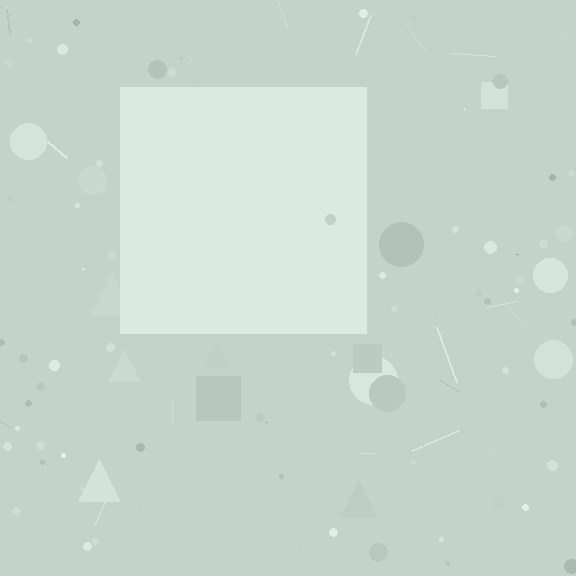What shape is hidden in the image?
A square is hidden in the image.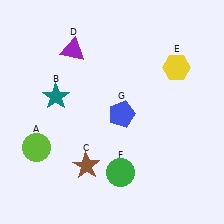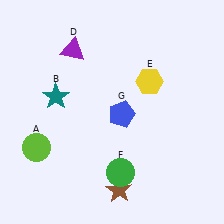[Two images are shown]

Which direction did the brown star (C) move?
The brown star (C) moved right.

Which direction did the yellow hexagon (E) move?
The yellow hexagon (E) moved left.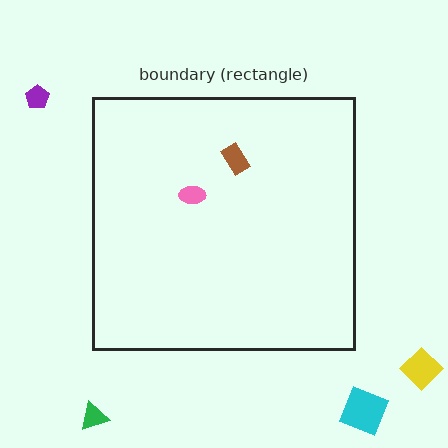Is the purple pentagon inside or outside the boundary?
Outside.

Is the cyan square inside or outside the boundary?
Outside.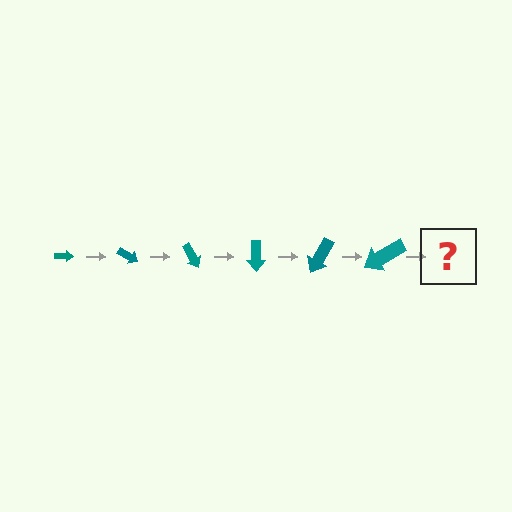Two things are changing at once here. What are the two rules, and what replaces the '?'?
The two rules are that the arrow grows larger each step and it rotates 30 degrees each step. The '?' should be an arrow, larger than the previous one and rotated 180 degrees from the start.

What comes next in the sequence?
The next element should be an arrow, larger than the previous one and rotated 180 degrees from the start.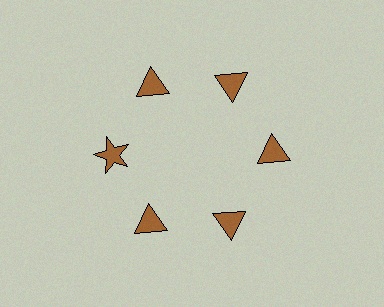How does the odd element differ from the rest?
It has a different shape: star instead of triangle.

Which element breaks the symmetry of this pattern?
The brown star at roughly the 9 o'clock position breaks the symmetry. All other shapes are brown triangles.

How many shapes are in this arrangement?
There are 6 shapes arranged in a ring pattern.